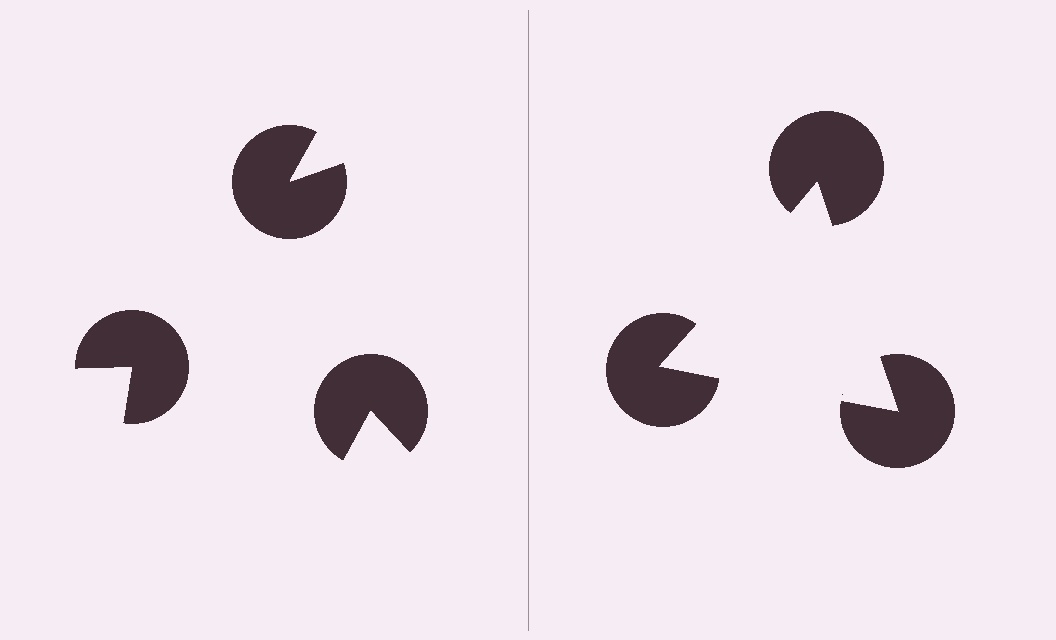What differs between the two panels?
The pac-man discs are positioned identically on both sides; only the wedge orientations differ. On the right they align to a triangle; on the left they are misaligned.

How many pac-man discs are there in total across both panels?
6 — 3 on each side.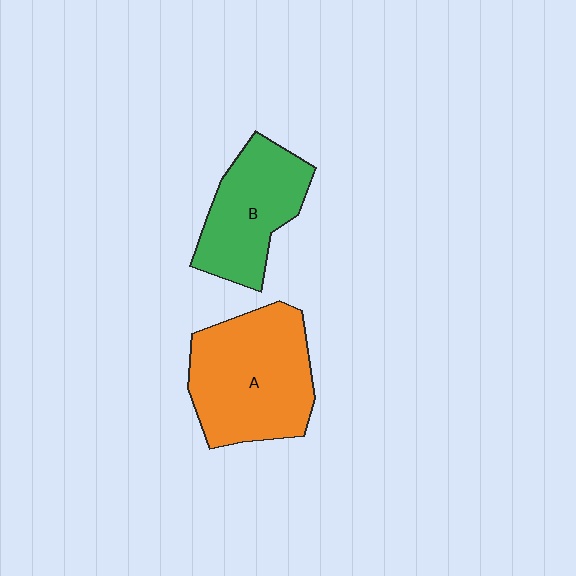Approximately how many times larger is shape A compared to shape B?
Approximately 1.4 times.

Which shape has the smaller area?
Shape B (green).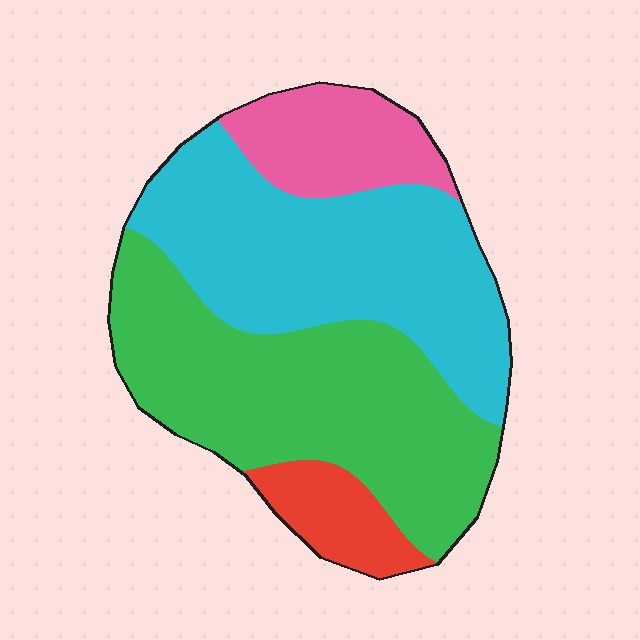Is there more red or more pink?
Pink.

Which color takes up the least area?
Red, at roughly 10%.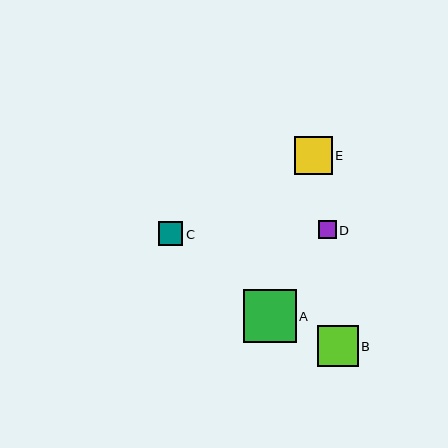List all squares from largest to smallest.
From largest to smallest: A, B, E, C, D.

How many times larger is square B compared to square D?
Square B is approximately 2.3 times the size of square D.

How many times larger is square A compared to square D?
Square A is approximately 3.0 times the size of square D.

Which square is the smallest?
Square D is the smallest with a size of approximately 18 pixels.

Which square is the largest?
Square A is the largest with a size of approximately 52 pixels.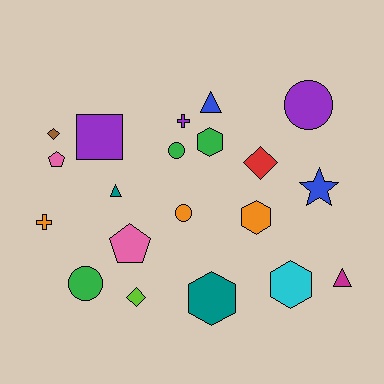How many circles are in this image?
There are 4 circles.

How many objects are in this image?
There are 20 objects.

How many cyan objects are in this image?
There is 1 cyan object.